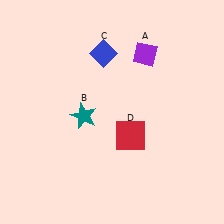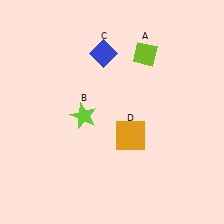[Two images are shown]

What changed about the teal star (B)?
In Image 1, B is teal. In Image 2, it changed to lime.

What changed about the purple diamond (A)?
In Image 1, A is purple. In Image 2, it changed to lime.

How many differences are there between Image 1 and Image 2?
There are 3 differences between the two images.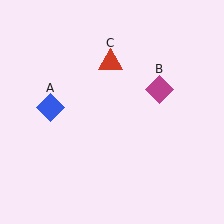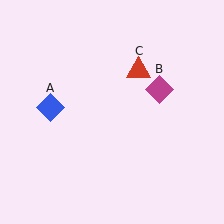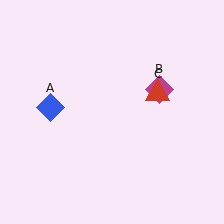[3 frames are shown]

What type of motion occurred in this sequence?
The red triangle (object C) rotated clockwise around the center of the scene.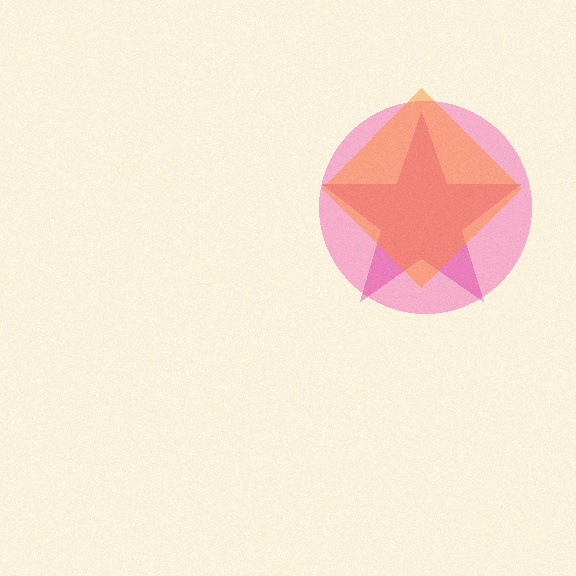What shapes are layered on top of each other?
The layered shapes are: a pink circle, a magenta star, an orange diamond.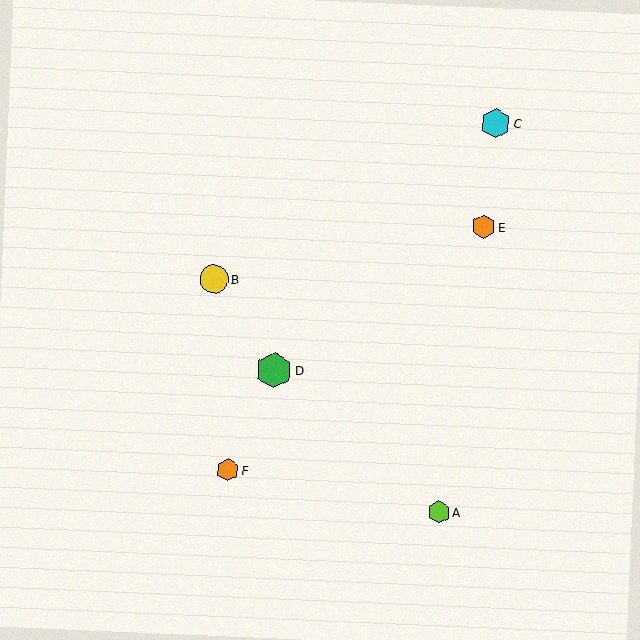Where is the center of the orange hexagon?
The center of the orange hexagon is at (228, 470).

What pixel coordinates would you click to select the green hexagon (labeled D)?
Click at (274, 370) to select the green hexagon D.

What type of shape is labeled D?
Shape D is a green hexagon.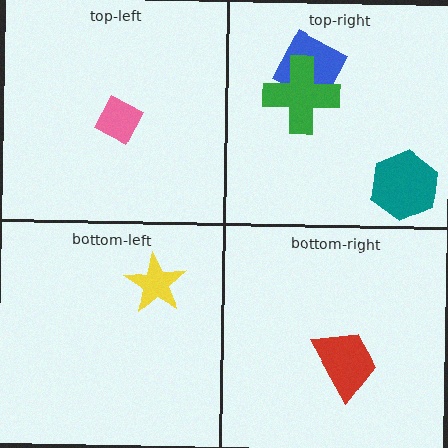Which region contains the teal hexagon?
The top-right region.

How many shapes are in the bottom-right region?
1.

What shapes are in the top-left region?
The pink diamond.